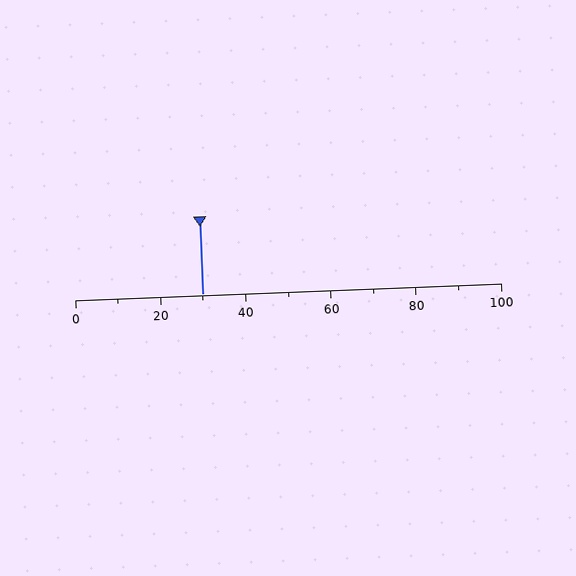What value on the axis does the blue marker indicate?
The marker indicates approximately 30.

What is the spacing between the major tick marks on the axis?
The major ticks are spaced 20 apart.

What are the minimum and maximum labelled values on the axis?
The axis runs from 0 to 100.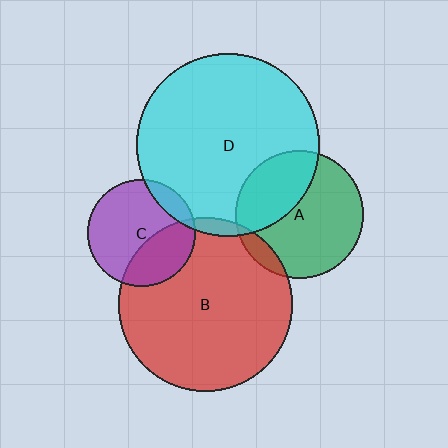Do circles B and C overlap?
Yes.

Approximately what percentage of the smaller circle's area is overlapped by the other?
Approximately 35%.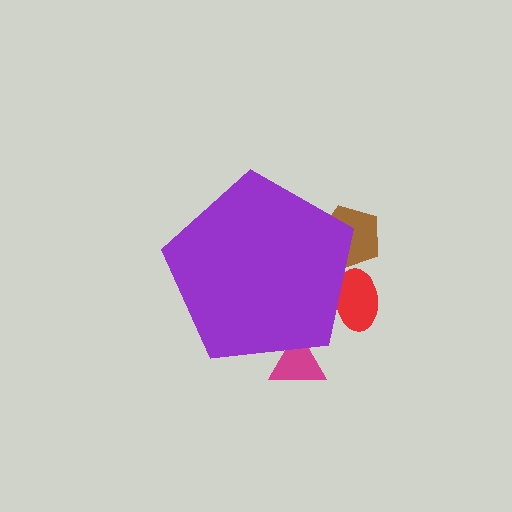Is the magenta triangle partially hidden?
Yes, the magenta triangle is partially hidden behind the purple pentagon.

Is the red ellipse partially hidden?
Yes, the red ellipse is partially hidden behind the purple pentagon.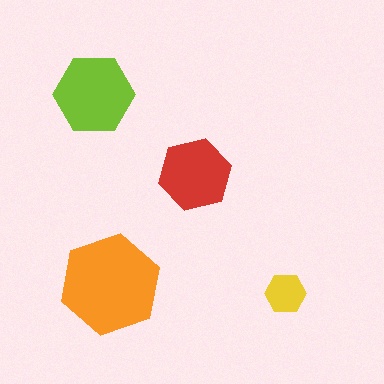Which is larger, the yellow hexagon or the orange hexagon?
The orange one.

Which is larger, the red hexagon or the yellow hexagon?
The red one.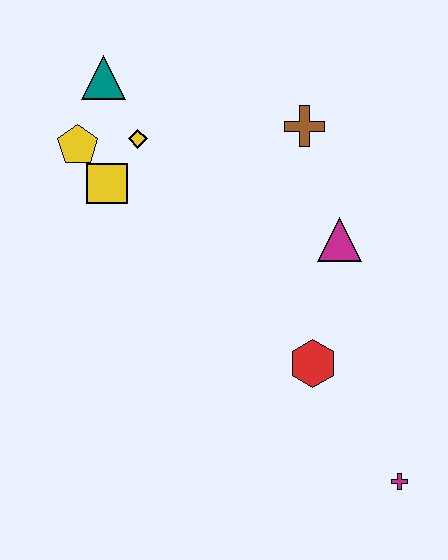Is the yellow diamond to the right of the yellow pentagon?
Yes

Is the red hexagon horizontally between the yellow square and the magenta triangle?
Yes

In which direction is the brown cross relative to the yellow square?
The brown cross is to the right of the yellow square.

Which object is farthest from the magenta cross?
The teal triangle is farthest from the magenta cross.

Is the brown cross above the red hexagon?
Yes